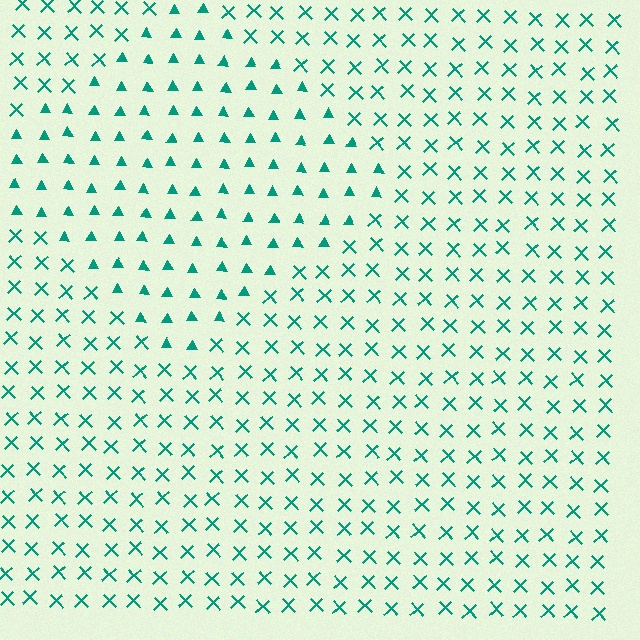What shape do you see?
I see a diamond.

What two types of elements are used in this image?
The image uses triangles inside the diamond region and X marks outside it.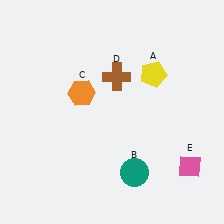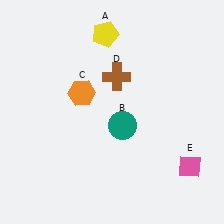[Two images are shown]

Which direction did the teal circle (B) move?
The teal circle (B) moved up.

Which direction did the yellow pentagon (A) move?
The yellow pentagon (A) moved left.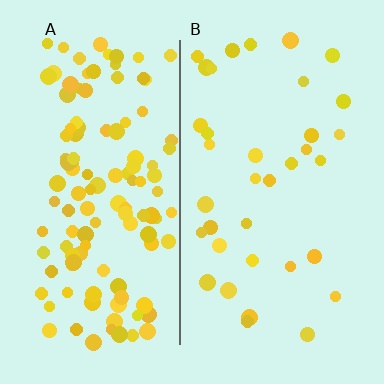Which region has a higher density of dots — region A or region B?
A (the left).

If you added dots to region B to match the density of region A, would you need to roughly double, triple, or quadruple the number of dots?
Approximately triple.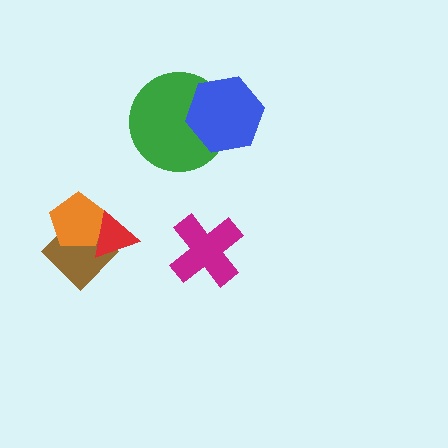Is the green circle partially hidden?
Yes, it is partially covered by another shape.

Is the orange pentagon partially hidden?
Yes, it is partially covered by another shape.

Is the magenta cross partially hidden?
No, no other shape covers it.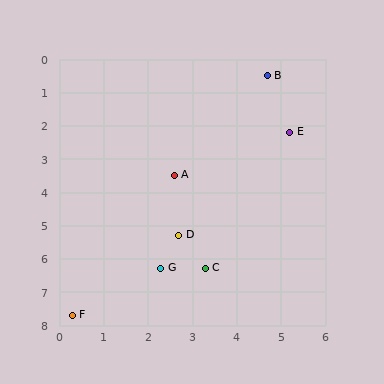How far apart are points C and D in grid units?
Points C and D are about 1.2 grid units apart.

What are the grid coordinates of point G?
Point G is at approximately (2.3, 6.3).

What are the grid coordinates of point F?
Point F is at approximately (0.3, 7.7).